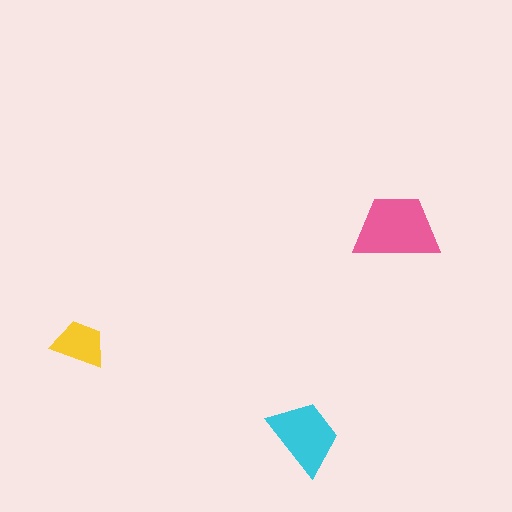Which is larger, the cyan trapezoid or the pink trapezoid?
The pink one.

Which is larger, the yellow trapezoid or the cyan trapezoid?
The cyan one.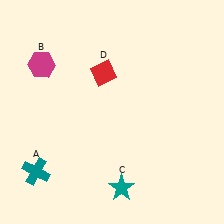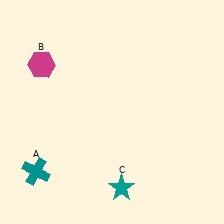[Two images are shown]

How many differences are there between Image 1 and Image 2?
There is 1 difference between the two images.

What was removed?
The red diamond (D) was removed in Image 2.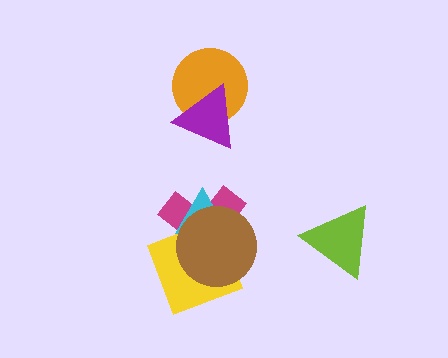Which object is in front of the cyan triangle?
The brown circle is in front of the cyan triangle.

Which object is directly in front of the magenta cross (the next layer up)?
The yellow square is directly in front of the magenta cross.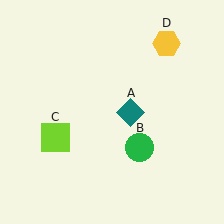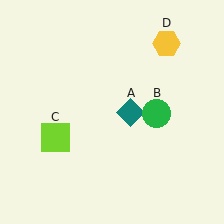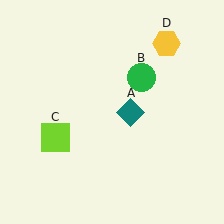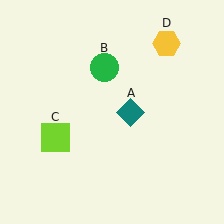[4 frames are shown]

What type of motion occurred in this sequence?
The green circle (object B) rotated counterclockwise around the center of the scene.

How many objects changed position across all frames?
1 object changed position: green circle (object B).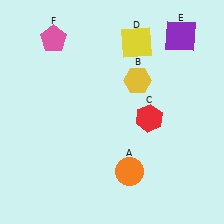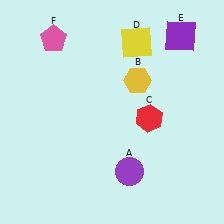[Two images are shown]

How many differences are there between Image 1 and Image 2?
There is 1 difference between the two images.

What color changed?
The circle (A) changed from orange in Image 1 to purple in Image 2.